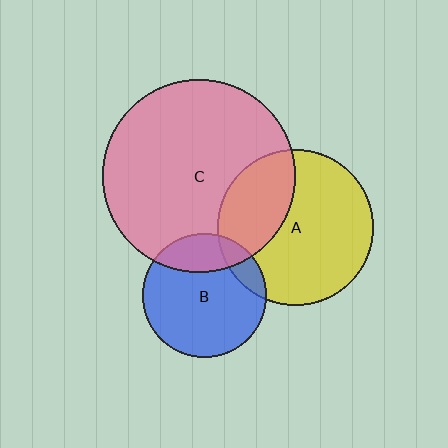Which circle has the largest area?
Circle C (pink).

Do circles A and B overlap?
Yes.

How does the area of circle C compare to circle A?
Approximately 1.5 times.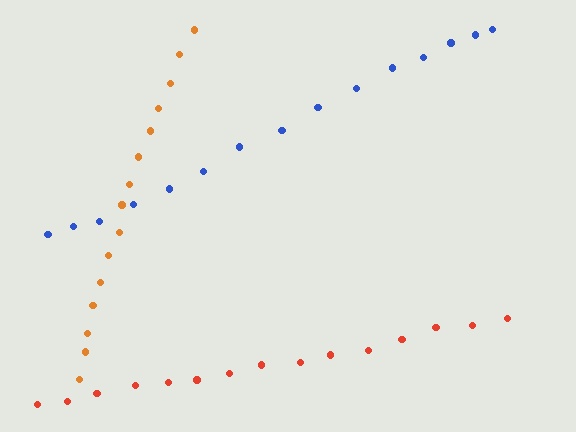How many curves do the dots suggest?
There are 3 distinct paths.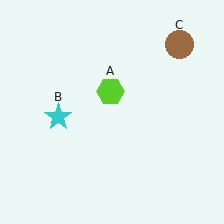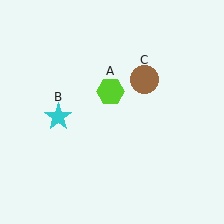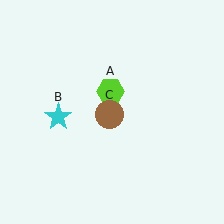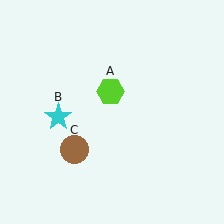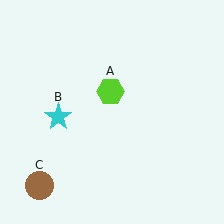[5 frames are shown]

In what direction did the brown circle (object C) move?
The brown circle (object C) moved down and to the left.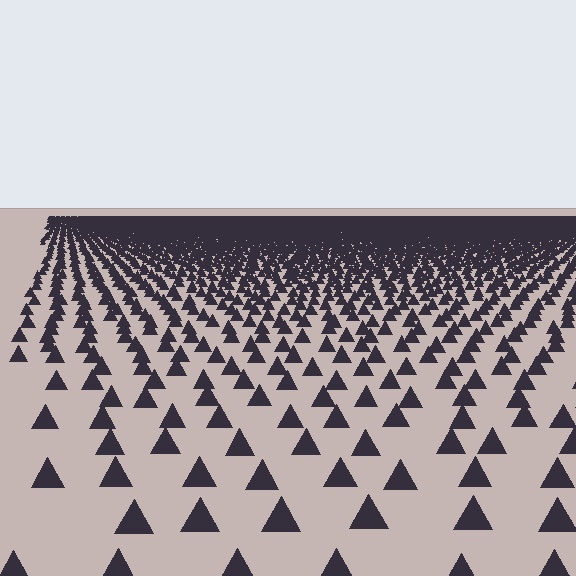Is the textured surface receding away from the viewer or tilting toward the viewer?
The surface is receding away from the viewer. Texture elements get smaller and denser toward the top.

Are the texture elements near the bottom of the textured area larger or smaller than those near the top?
Larger. Near the bottom, elements are closer to the viewer and appear at a bigger on-screen size.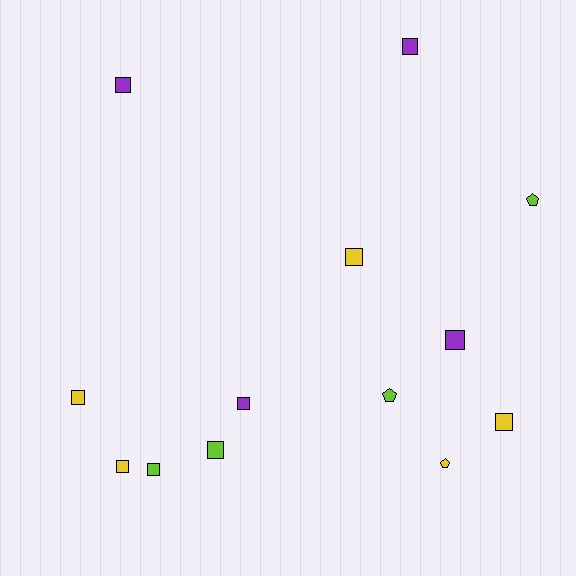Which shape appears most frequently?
Square, with 10 objects.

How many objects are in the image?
There are 13 objects.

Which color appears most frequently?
Yellow, with 5 objects.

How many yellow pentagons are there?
There is 1 yellow pentagon.